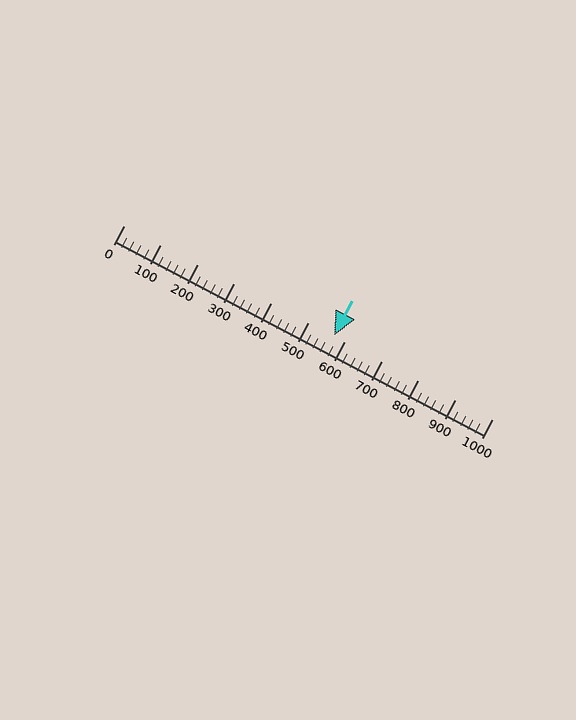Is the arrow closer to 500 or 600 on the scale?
The arrow is closer to 600.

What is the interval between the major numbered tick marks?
The major tick marks are spaced 100 units apart.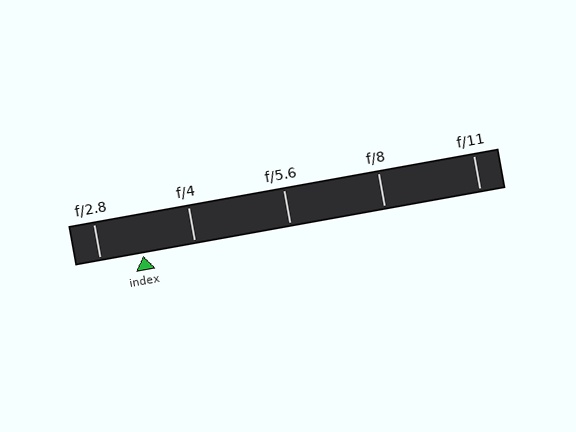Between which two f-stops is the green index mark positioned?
The index mark is between f/2.8 and f/4.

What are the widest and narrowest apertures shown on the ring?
The widest aperture shown is f/2.8 and the narrowest is f/11.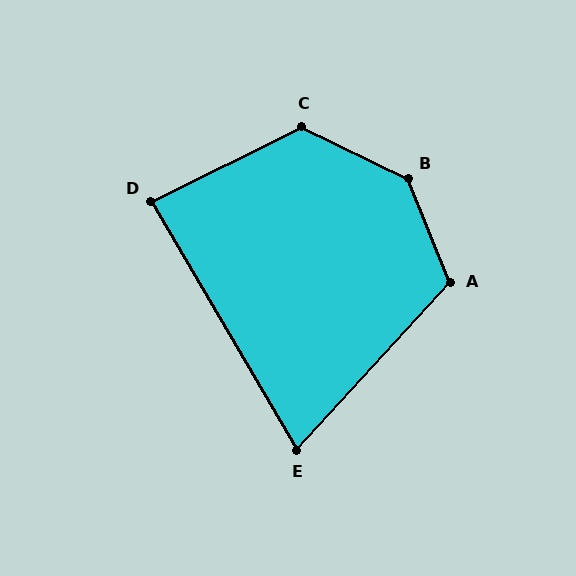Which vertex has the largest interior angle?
B, at approximately 138 degrees.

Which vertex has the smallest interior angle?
E, at approximately 73 degrees.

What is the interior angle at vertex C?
Approximately 127 degrees (obtuse).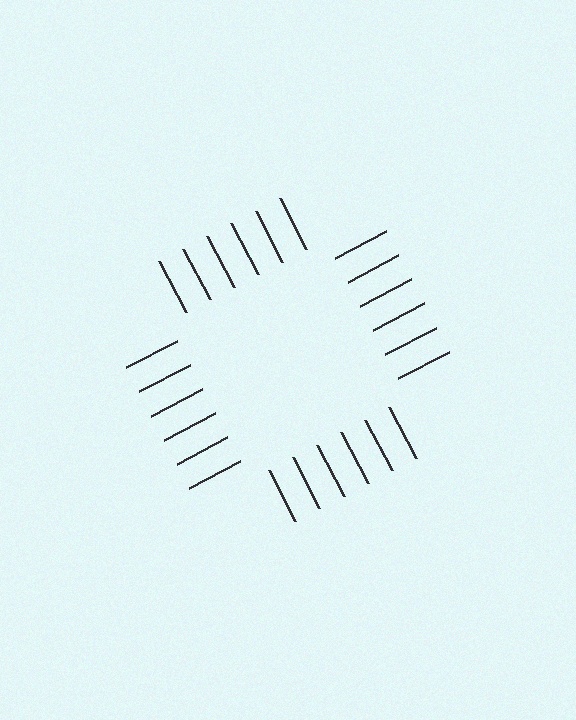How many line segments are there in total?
24 — 6 along each of the 4 edges.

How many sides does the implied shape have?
4 sides — the line-ends trace a square.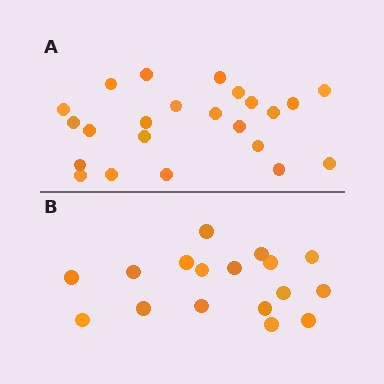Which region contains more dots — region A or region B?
Region A (the top region) has more dots.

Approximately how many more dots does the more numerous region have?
Region A has about 6 more dots than region B.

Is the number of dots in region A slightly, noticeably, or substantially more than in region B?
Region A has noticeably more, but not dramatically so. The ratio is roughly 1.4 to 1.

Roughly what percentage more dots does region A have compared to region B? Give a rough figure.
About 35% more.